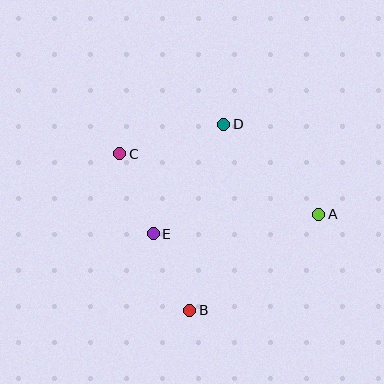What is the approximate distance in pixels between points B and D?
The distance between B and D is approximately 189 pixels.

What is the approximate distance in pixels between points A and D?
The distance between A and D is approximately 130 pixels.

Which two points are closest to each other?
Points B and E are closest to each other.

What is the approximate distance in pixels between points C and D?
The distance between C and D is approximately 108 pixels.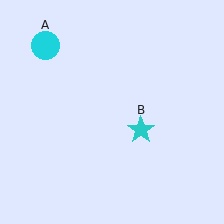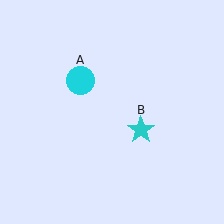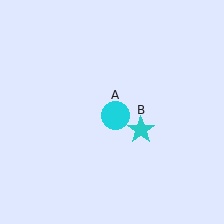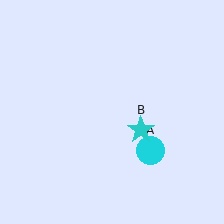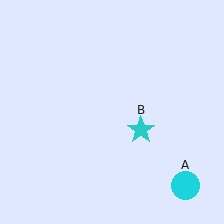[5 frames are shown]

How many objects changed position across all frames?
1 object changed position: cyan circle (object A).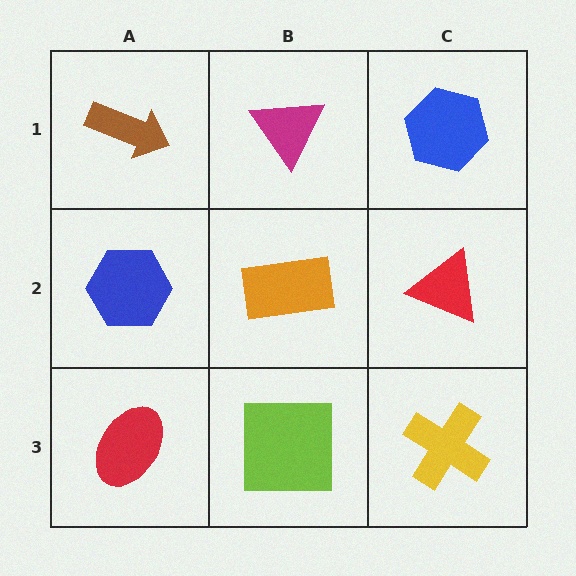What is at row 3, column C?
A yellow cross.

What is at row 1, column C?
A blue hexagon.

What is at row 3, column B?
A lime square.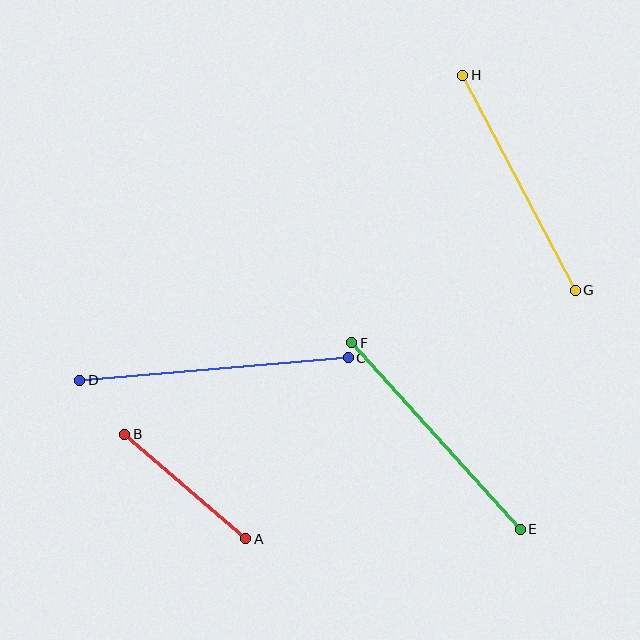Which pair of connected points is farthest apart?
Points C and D are farthest apart.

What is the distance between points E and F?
The distance is approximately 251 pixels.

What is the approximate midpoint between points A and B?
The midpoint is at approximately (185, 486) pixels.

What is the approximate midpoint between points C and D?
The midpoint is at approximately (214, 369) pixels.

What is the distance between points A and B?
The distance is approximately 160 pixels.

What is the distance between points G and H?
The distance is approximately 243 pixels.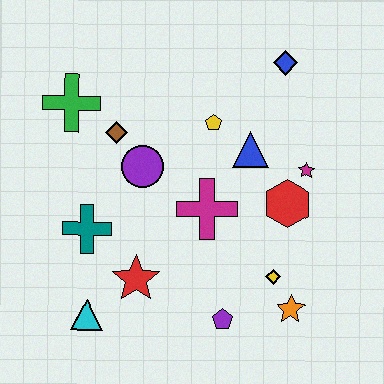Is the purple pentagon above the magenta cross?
No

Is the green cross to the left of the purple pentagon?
Yes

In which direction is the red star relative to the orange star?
The red star is to the left of the orange star.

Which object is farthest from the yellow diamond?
The green cross is farthest from the yellow diamond.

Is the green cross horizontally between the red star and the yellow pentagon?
No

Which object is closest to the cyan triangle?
The red star is closest to the cyan triangle.